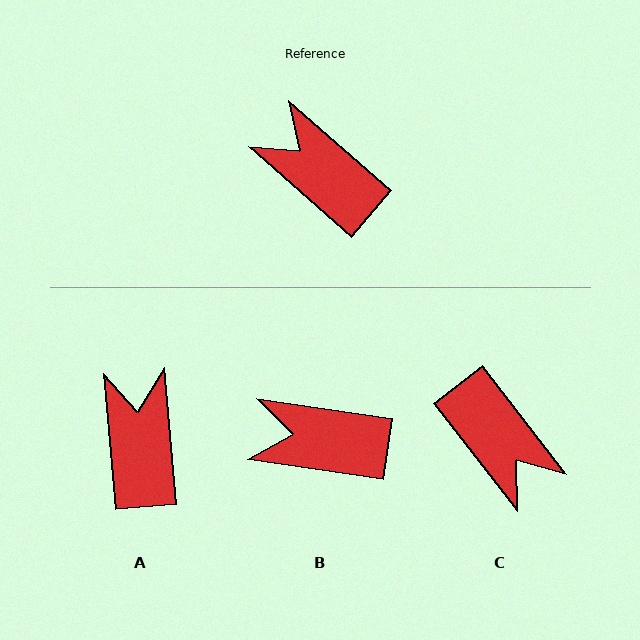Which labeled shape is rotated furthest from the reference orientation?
C, about 169 degrees away.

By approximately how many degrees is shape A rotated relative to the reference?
Approximately 44 degrees clockwise.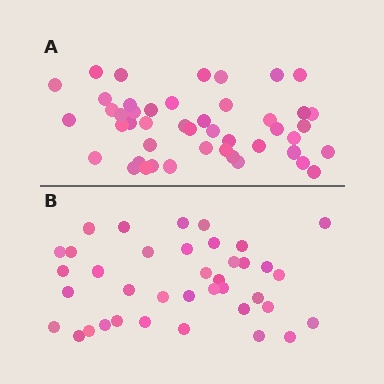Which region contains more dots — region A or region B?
Region A (the top region) has more dots.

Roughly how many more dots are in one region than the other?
Region A has roughly 8 or so more dots than region B.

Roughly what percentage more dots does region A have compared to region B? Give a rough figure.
About 20% more.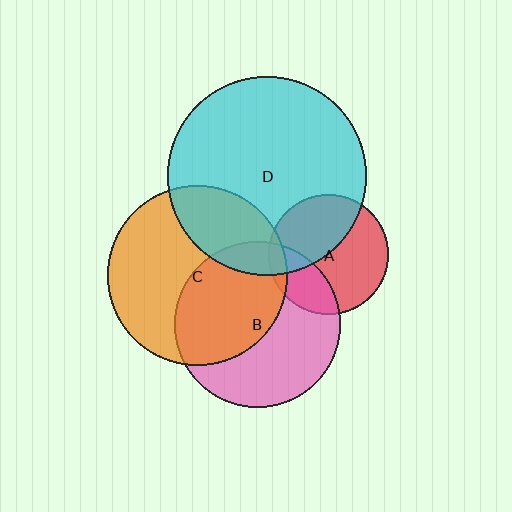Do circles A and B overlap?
Yes.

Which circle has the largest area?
Circle D (cyan).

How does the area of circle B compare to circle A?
Approximately 1.9 times.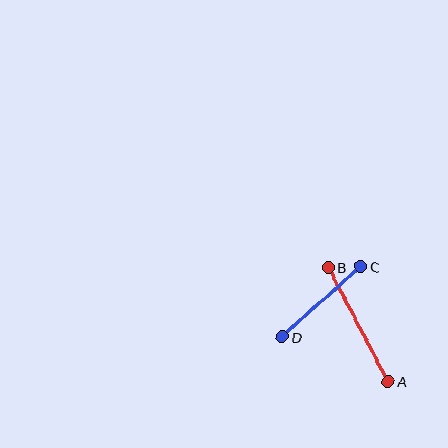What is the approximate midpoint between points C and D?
The midpoint is at approximately (322, 302) pixels.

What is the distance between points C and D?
The distance is approximately 105 pixels.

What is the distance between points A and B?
The distance is approximately 129 pixels.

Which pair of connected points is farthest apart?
Points A and B are farthest apart.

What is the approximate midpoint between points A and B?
The midpoint is at approximately (358, 324) pixels.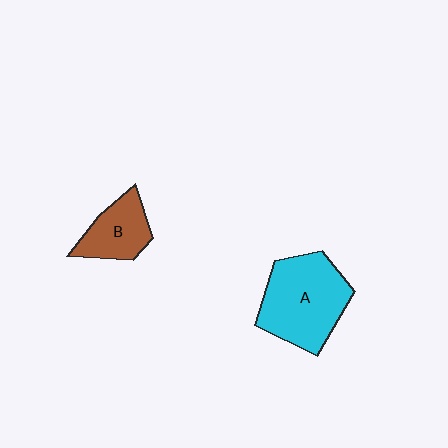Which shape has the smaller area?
Shape B (brown).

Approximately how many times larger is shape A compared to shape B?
Approximately 1.9 times.